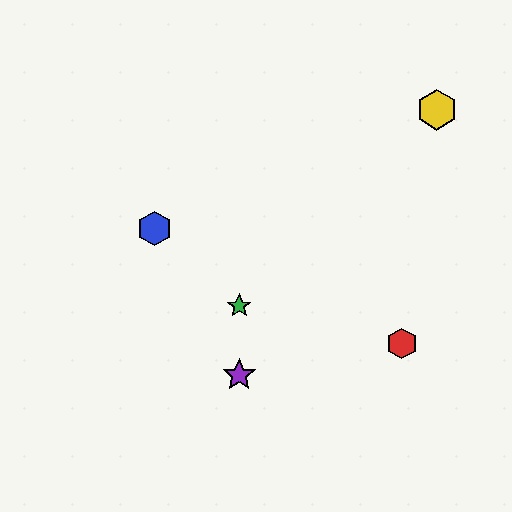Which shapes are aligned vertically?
The green star, the purple star are aligned vertically.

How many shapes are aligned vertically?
2 shapes (the green star, the purple star) are aligned vertically.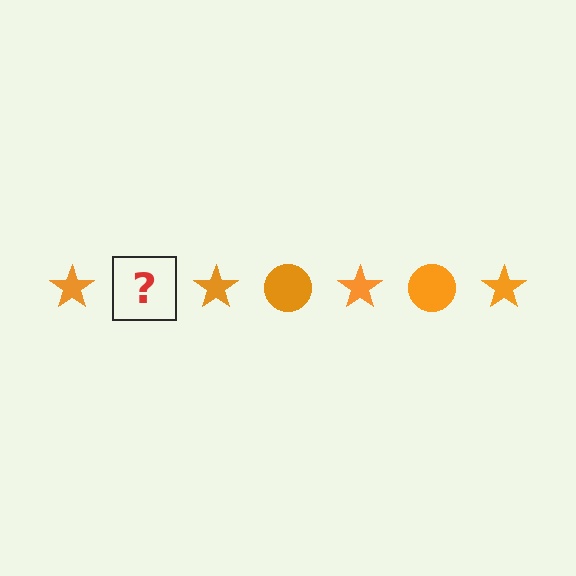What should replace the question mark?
The question mark should be replaced with an orange circle.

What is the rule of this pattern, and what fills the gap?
The rule is that the pattern cycles through star, circle shapes in orange. The gap should be filled with an orange circle.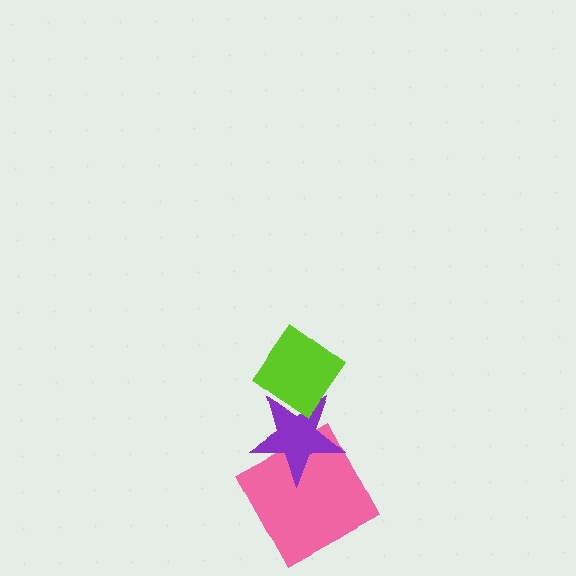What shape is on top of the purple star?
The lime diamond is on top of the purple star.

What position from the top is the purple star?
The purple star is 2nd from the top.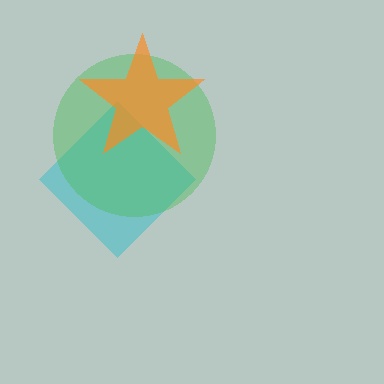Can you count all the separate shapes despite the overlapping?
Yes, there are 3 separate shapes.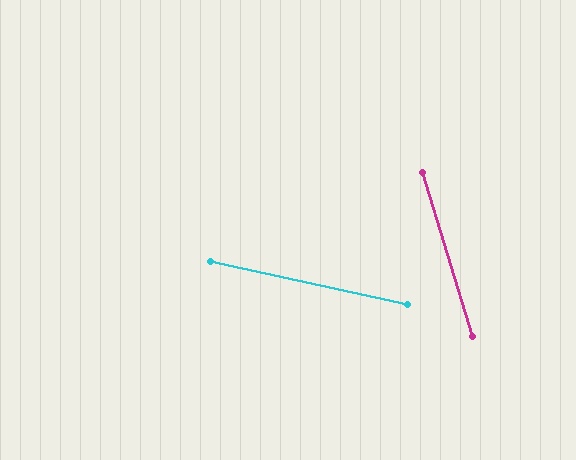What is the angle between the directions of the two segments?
Approximately 61 degrees.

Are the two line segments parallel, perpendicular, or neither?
Neither parallel nor perpendicular — they differ by about 61°.